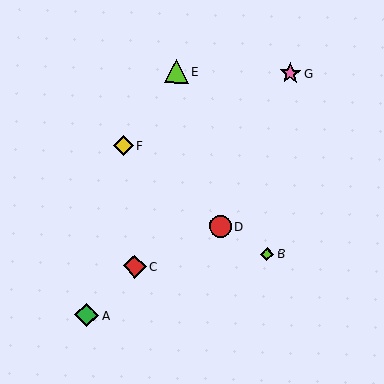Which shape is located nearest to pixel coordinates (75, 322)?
The green diamond (labeled A) at (87, 315) is nearest to that location.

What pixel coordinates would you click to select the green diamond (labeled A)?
Click at (87, 315) to select the green diamond A.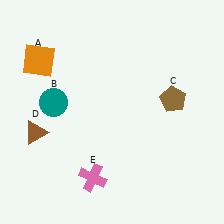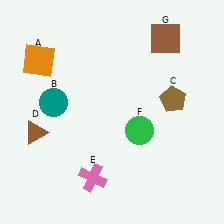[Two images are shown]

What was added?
A green circle (F), a brown square (G) were added in Image 2.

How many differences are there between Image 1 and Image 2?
There are 2 differences between the two images.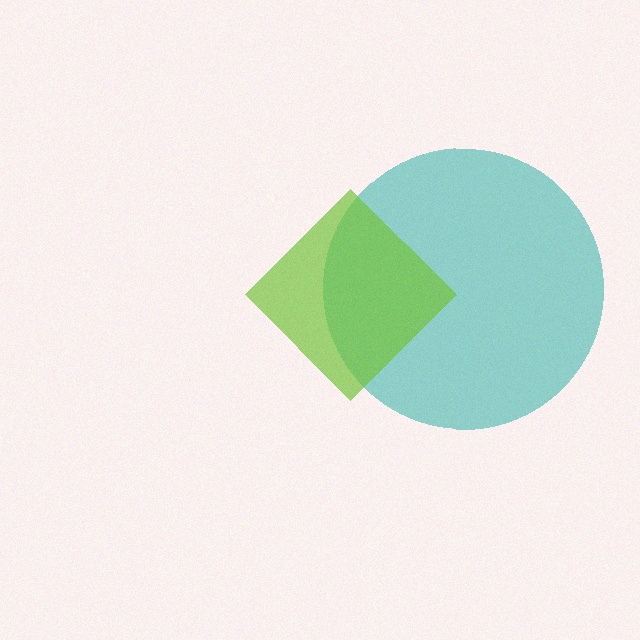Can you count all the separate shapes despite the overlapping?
Yes, there are 2 separate shapes.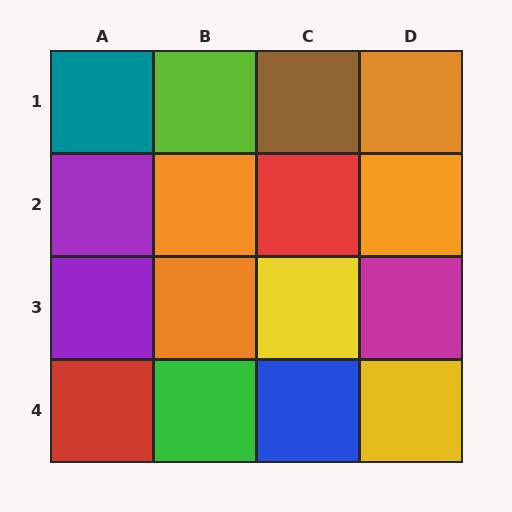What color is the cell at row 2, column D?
Orange.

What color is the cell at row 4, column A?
Red.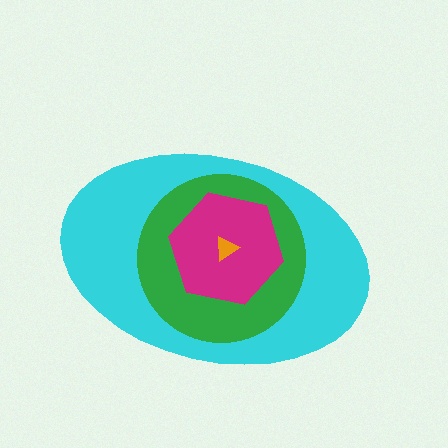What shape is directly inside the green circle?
The magenta hexagon.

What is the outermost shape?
The cyan ellipse.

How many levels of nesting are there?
4.